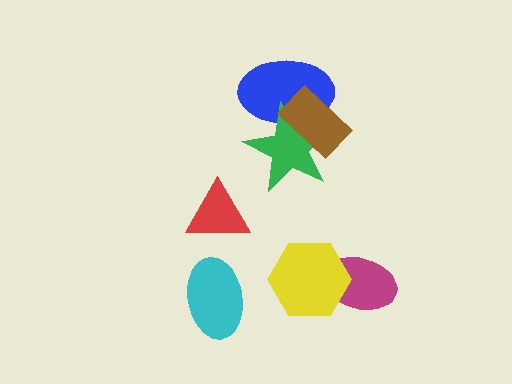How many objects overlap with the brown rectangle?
2 objects overlap with the brown rectangle.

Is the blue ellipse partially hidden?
Yes, it is partially covered by another shape.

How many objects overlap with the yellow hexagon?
1 object overlaps with the yellow hexagon.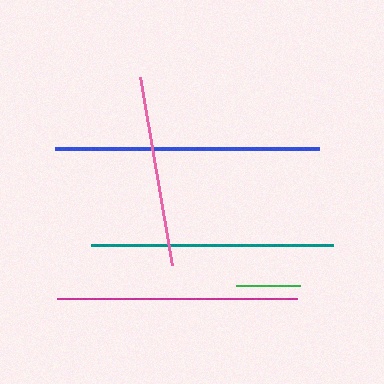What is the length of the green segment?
The green segment is approximately 63 pixels long.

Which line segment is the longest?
The blue line is the longest at approximately 263 pixels.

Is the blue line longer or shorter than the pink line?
The blue line is longer than the pink line.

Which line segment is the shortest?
The green line is the shortest at approximately 63 pixels.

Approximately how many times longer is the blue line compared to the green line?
The blue line is approximately 4.2 times the length of the green line.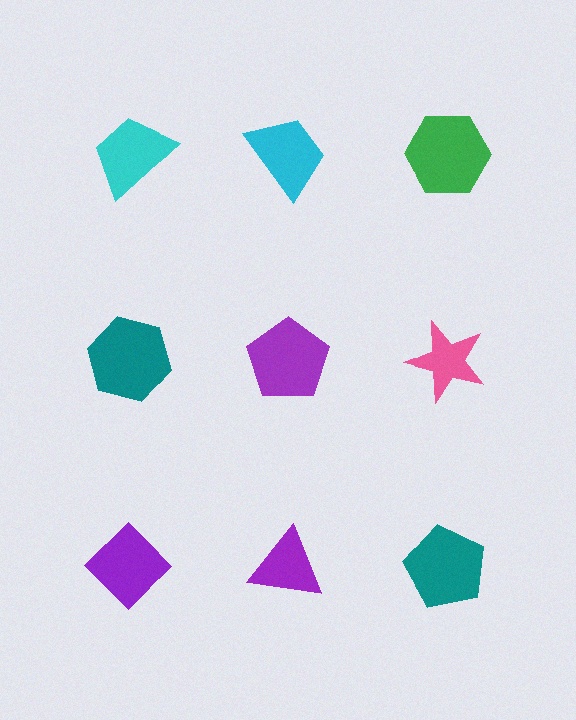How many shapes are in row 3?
3 shapes.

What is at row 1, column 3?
A green hexagon.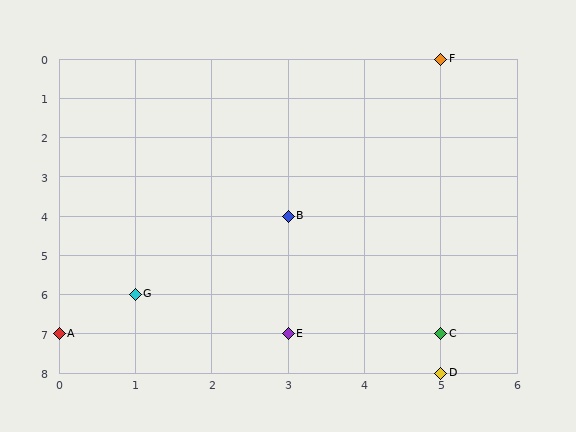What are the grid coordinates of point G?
Point G is at grid coordinates (1, 6).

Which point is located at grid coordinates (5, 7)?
Point C is at (5, 7).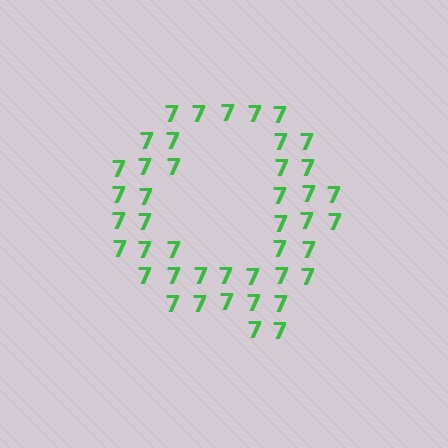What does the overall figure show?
The overall figure shows the letter Q.